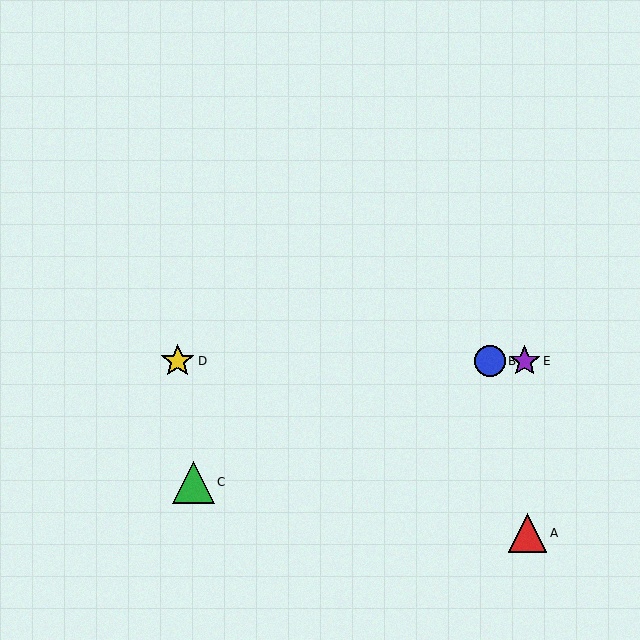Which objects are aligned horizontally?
Objects B, D, E are aligned horizontally.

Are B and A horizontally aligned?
No, B is at y≈361 and A is at y≈533.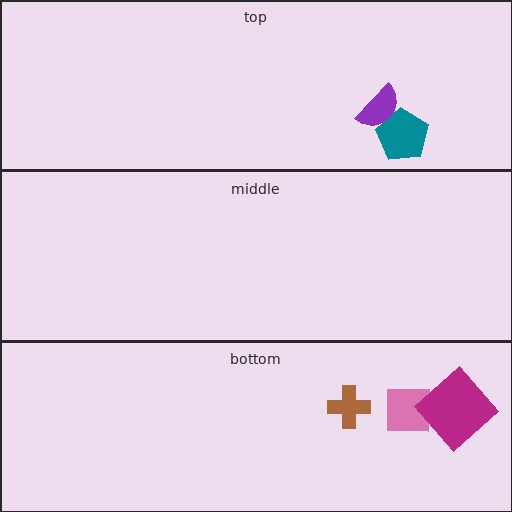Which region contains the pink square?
The bottom region.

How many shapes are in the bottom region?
3.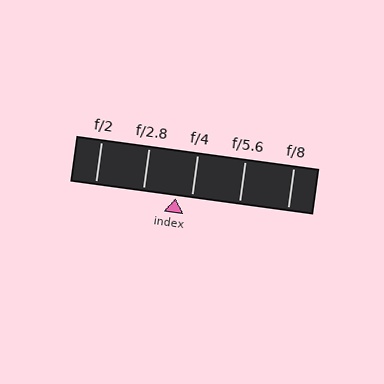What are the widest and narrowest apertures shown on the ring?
The widest aperture shown is f/2 and the narrowest is f/8.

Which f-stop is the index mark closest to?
The index mark is closest to f/4.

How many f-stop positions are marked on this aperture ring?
There are 5 f-stop positions marked.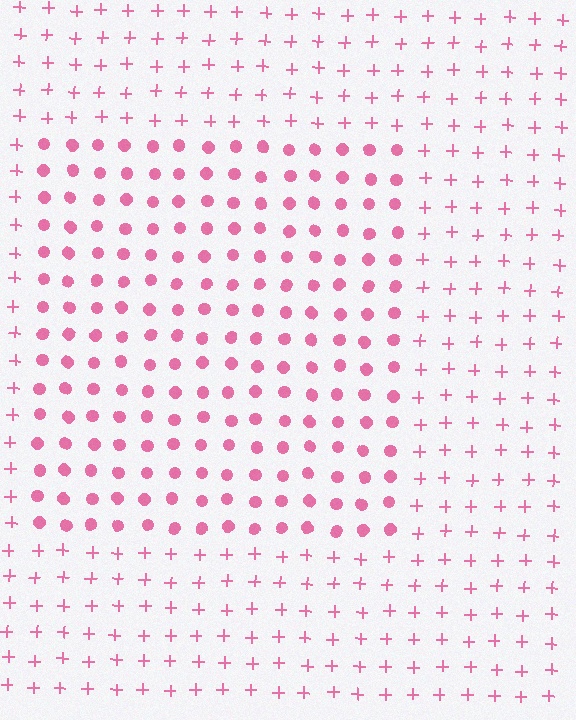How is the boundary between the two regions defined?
The boundary is defined by a change in element shape: circles inside vs. plus signs outside. All elements share the same color and spacing.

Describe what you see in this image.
The image is filled with small pink elements arranged in a uniform grid. A rectangle-shaped region contains circles, while the surrounding area contains plus signs. The boundary is defined purely by the change in element shape.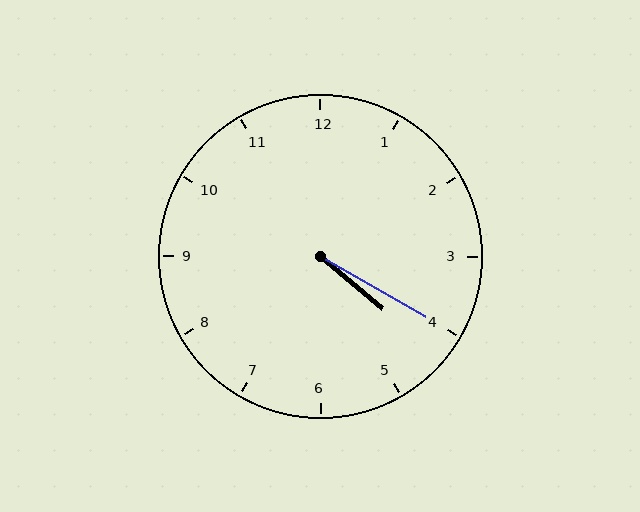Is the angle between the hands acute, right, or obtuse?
It is acute.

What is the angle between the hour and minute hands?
Approximately 10 degrees.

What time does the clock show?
4:20.